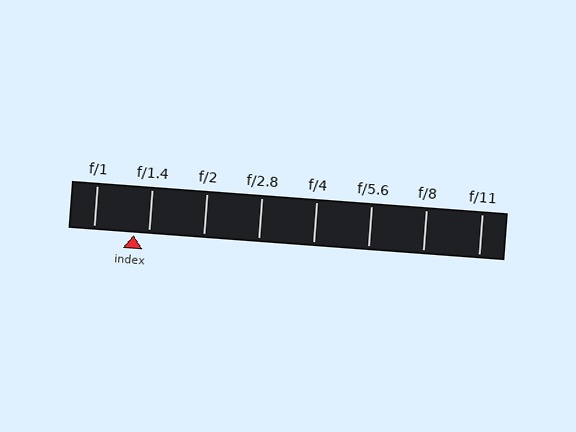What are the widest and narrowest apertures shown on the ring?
The widest aperture shown is f/1 and the narrowest is f/11.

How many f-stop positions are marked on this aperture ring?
There are 8 f-stop positions marked.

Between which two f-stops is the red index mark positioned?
The index mark is between f/1 and f/1.4.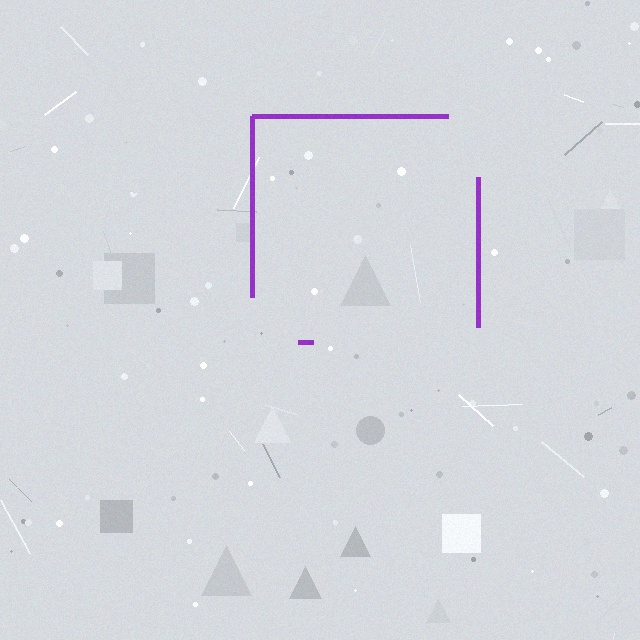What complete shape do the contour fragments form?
The contour fragments form a square.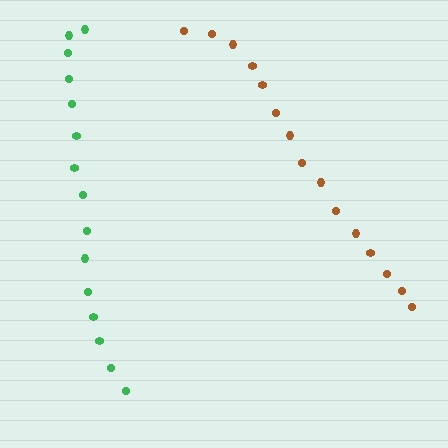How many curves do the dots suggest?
There are 2 distinct paths.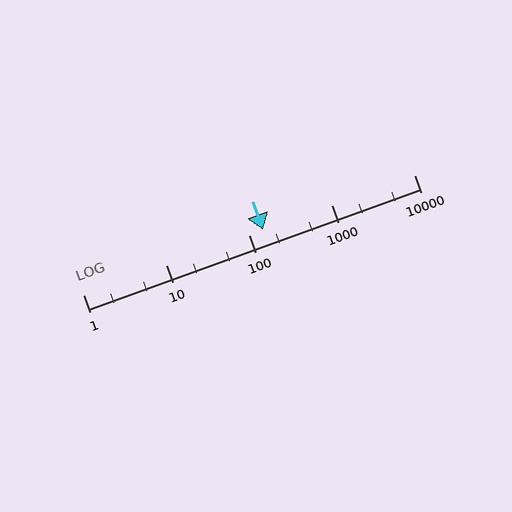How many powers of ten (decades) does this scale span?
The scale spans 4 decades, from 1 to 10000.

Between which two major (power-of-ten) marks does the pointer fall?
The pointer is between 100 and 1000.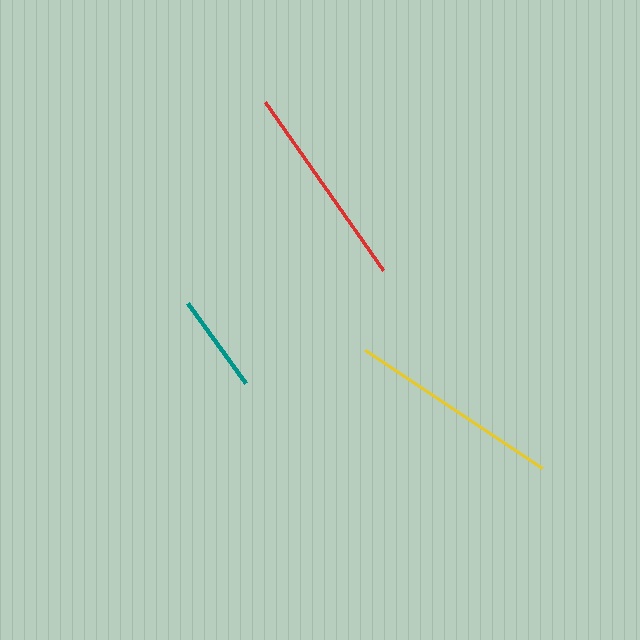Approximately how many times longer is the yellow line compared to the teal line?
The yellow line is approximately 2.2 times the length of the teal line.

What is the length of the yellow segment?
The yellow segment is approximately 213 pixels long.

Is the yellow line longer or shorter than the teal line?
The yellow line is longer than the teal line.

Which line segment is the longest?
The yellow line is the longest at approximately 213 pixels.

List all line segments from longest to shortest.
From longest to shortest: yellow, red, teal.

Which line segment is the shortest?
The teal line is the shortest at approximately 99 pixels.